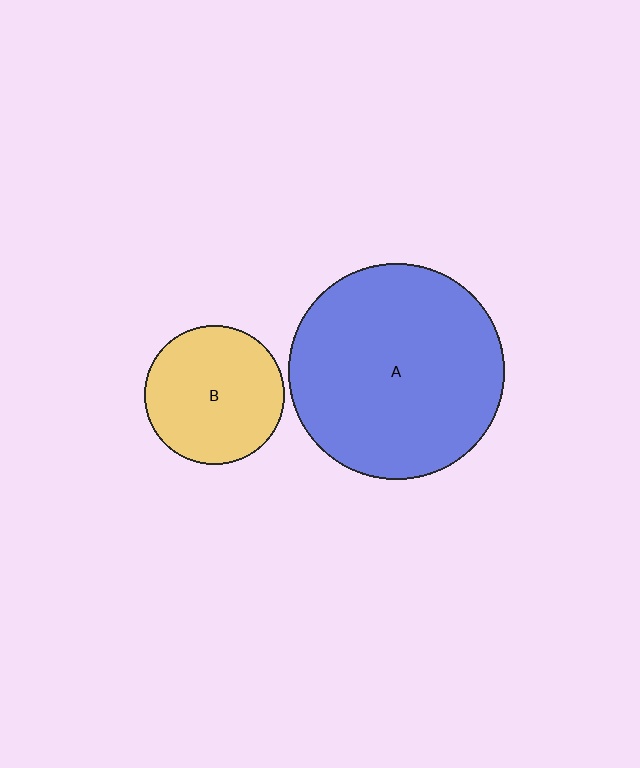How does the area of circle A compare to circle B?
Approximately 2.4 times.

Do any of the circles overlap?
No, none of the circles overlap.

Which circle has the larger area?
Circle A (blue).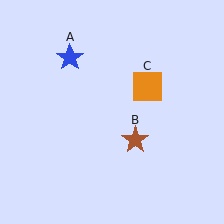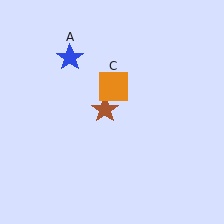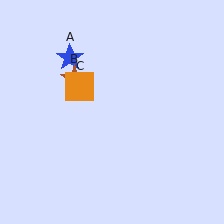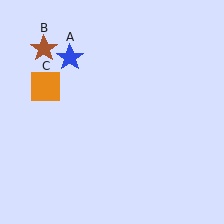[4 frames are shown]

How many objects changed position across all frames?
2 objects changed position: brown star (object B), orange square (object C).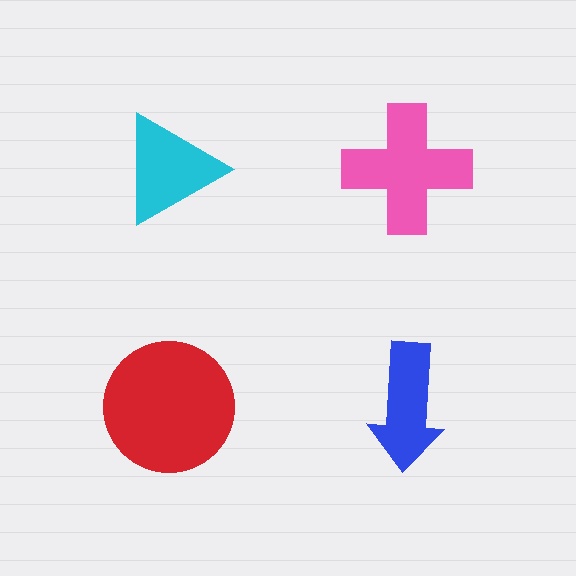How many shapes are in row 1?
2 shapes.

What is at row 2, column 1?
A red circle.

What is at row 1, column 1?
A cyan triangle.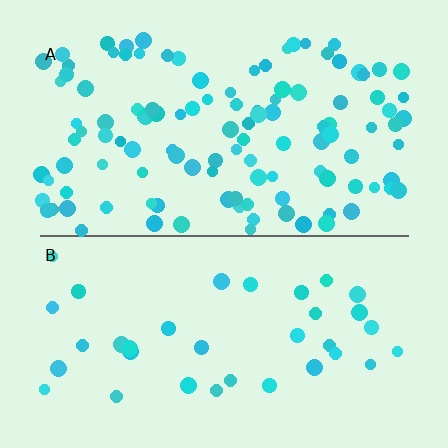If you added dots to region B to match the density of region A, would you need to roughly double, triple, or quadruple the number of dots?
Approximately triple.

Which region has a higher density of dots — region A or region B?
A (the top).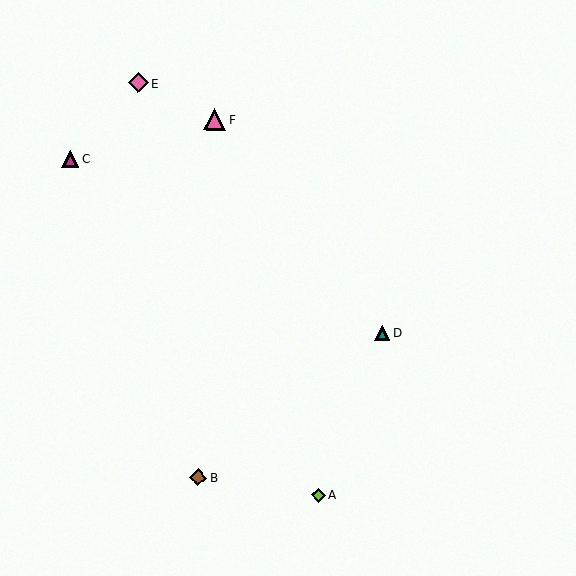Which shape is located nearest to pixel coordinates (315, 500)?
The lime diamond (labeled A) at (319, 495) is nearest to that location.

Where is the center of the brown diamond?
The center of the brown diamond is at (198, 478).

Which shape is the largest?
The pink triangle (labeled F) is the largest.